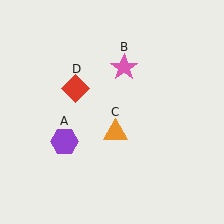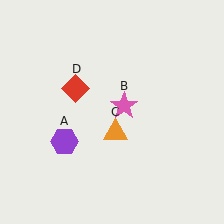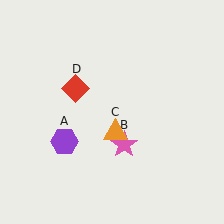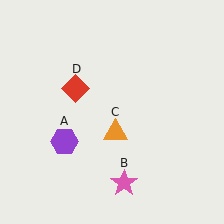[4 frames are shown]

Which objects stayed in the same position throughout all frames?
Purple hexagon (object A) and orange triangle (object C) and red diamond (object D) remained stationary.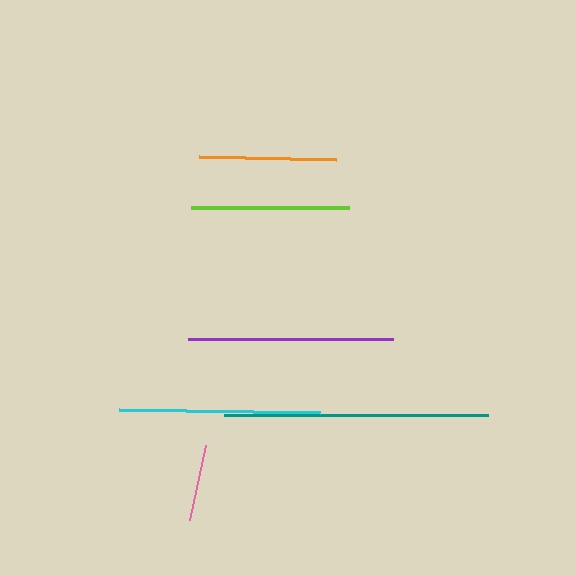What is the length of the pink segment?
The pink segment is approximately 76 pixels long.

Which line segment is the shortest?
The pink line is the shortest at approximately 76 pixels.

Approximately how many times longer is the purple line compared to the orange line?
The purple line is approximately 1.5 times the length of the orange line.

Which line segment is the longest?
The teal line is the longest at approximately 264 pixels.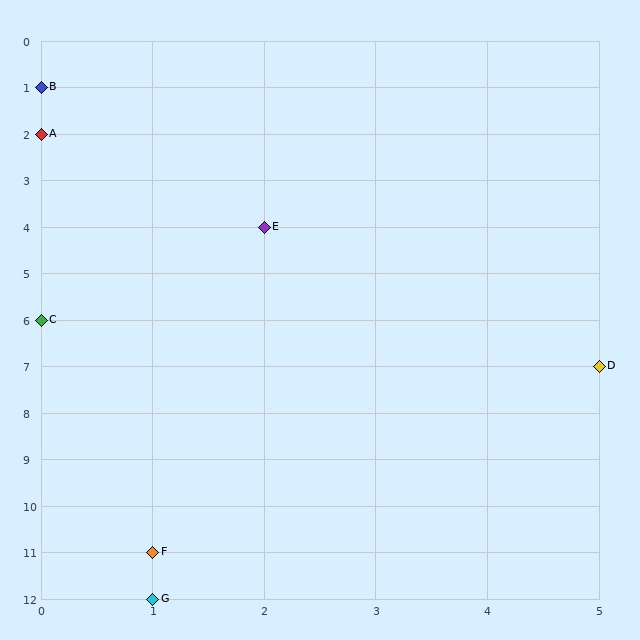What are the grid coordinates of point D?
Point D is at grid coordinates (5, 7).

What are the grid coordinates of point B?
Point B is at grid coordinates (0, 1).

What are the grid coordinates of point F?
Point F is at grid coordinates (1, 11).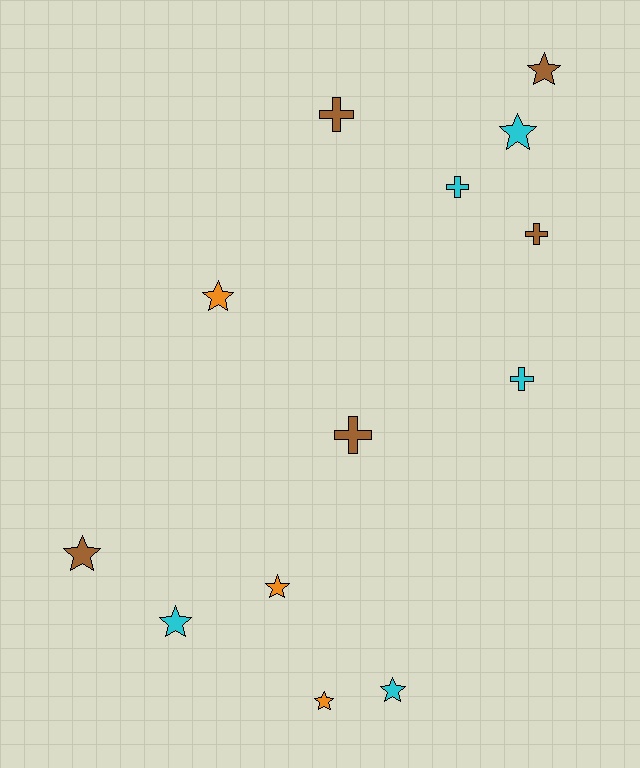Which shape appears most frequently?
Star, with 8 objects.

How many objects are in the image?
There are 13 objects.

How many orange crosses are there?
There are no orange crosses.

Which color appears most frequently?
Cyan, with 5 objects.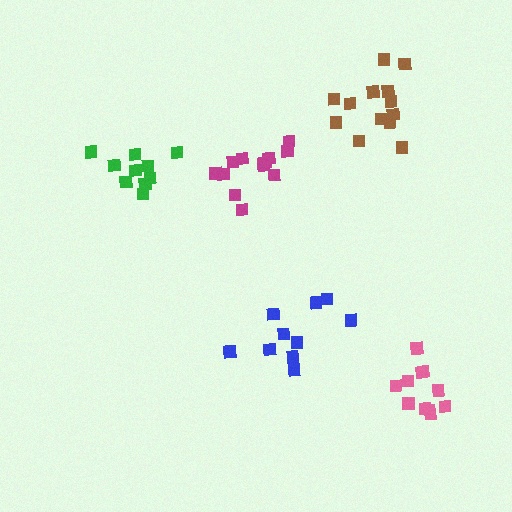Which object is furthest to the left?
The green cluster is leftmost.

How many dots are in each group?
Group 1: 10 dots, Group 2: 10 dots, Group 3: 13 dots, Group 4: 13 dots, Group 5: 11 dots (57 total).